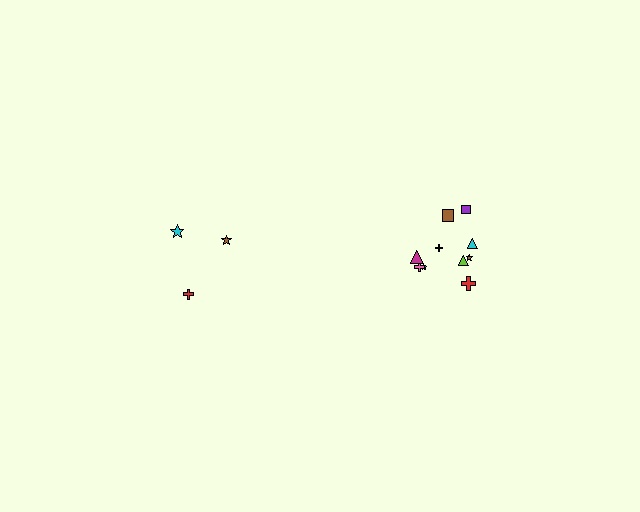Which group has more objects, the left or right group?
The right group.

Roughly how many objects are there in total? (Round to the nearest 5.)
Roughly 15 objects in total.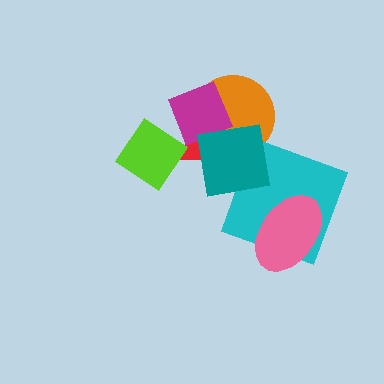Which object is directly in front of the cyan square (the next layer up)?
The pink ellipse is directly in front of the cyan square.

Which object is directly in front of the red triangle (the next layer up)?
The orange circle is directly in front of the red triangle.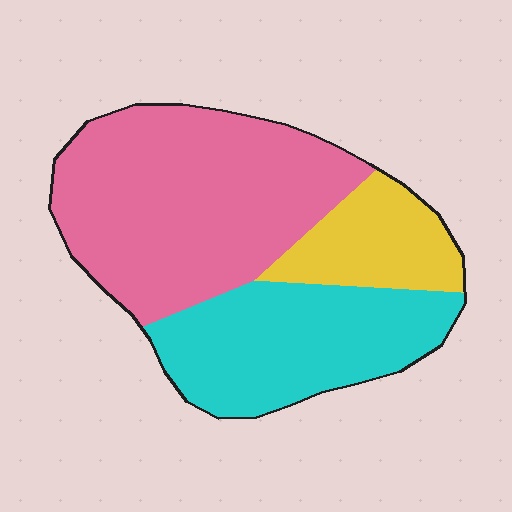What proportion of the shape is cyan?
Cyan takes up about one third (1/3) of the shape.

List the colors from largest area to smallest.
From largest to smallest: pink, cyan, yellow.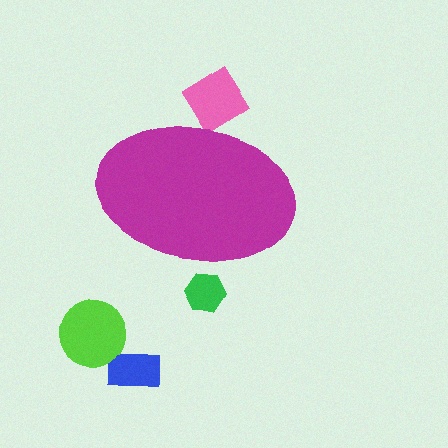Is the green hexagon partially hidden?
Yes, the green hexagon is partially hidden behind the magenta ellipse.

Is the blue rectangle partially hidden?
No, the blue rectangle is fully visible.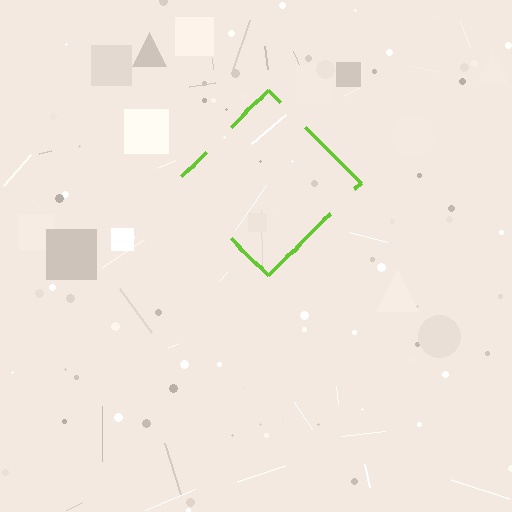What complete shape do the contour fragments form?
The contour fragments form a diamond.